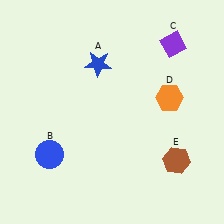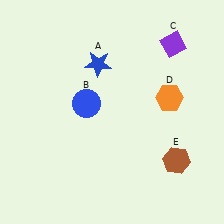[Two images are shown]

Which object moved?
The blue circle (B) moved up.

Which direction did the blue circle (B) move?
The blue circle (B) moved up.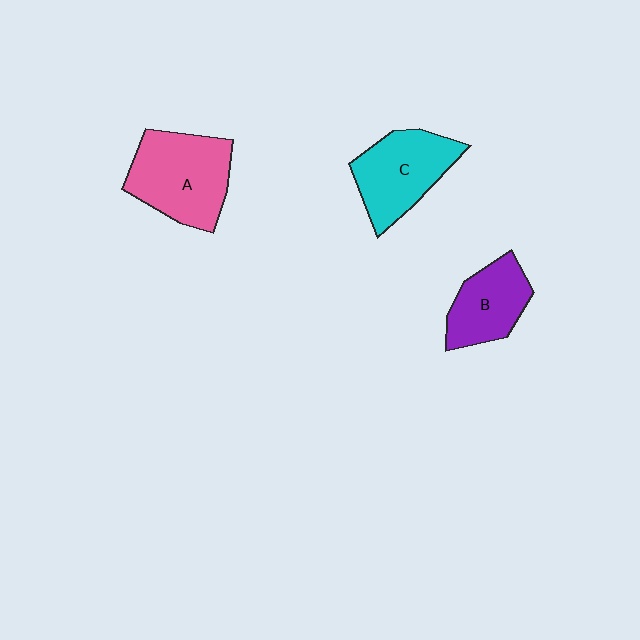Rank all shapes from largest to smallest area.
From largest to smallest: A (pink), C (cyan), B (purple).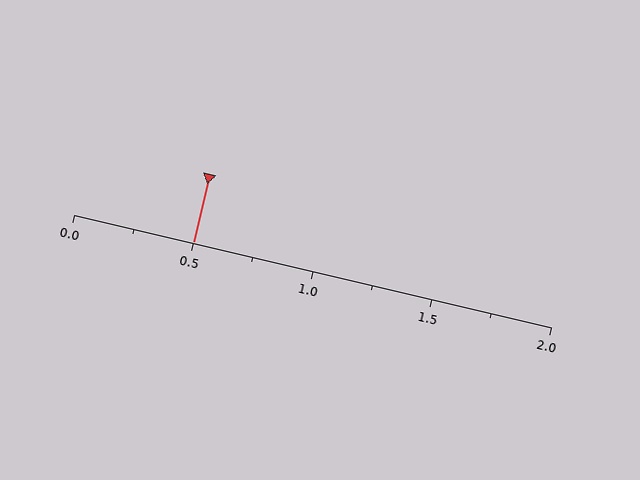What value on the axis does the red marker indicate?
The marker indicates approximately 0.5.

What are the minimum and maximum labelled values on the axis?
The axis runs from 0.0 to 2.0.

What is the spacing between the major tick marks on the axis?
The major ticks are spaced 0.5 apart.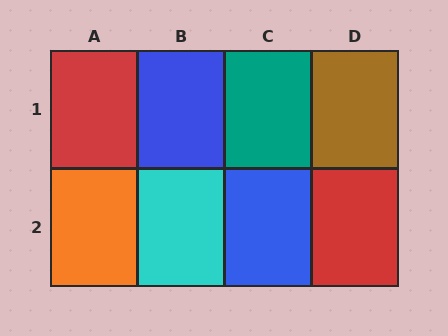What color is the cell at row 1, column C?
Teal.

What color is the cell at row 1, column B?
Blue.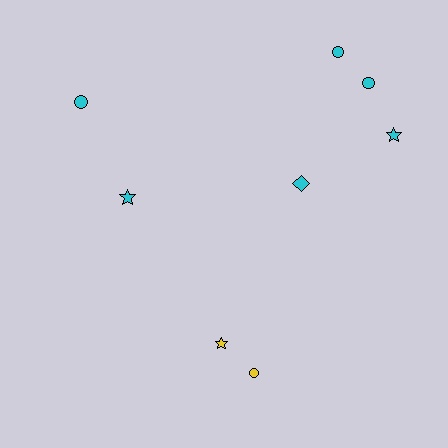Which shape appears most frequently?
Circle, with 4 objects.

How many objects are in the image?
There are 8 objects.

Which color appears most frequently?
Cyan, with 6 objects.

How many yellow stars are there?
There is 1 yellow star.